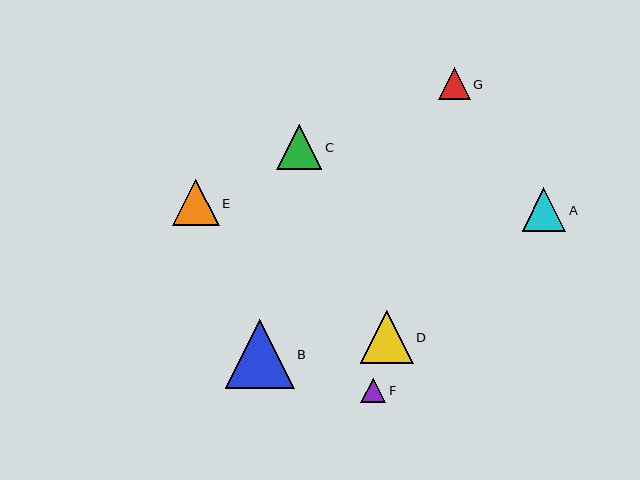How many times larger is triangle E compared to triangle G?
Triangle E is approximately 1.5 times the size of triangle G.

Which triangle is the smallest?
Triangle F is the smallest with a size of approximately 25 pixels.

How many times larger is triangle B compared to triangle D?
Triangle B is approximately 1.3 times the size of triangle D.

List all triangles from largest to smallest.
From largest to smallest: B, D, E, C, A, G, F.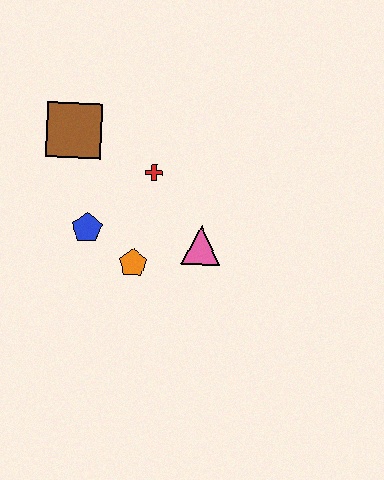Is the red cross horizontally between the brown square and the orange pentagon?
No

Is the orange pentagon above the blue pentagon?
No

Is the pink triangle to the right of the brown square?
Yes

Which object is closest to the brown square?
The red cross is closest to the brown square.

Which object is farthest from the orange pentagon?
The brown square is farthest from the orange pentagon.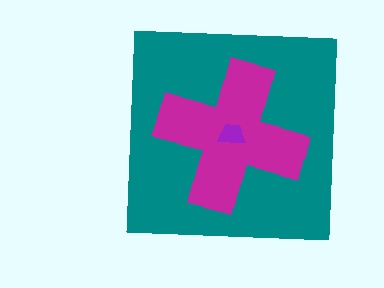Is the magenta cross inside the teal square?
Yes.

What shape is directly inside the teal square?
The magenta cross.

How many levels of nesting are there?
3.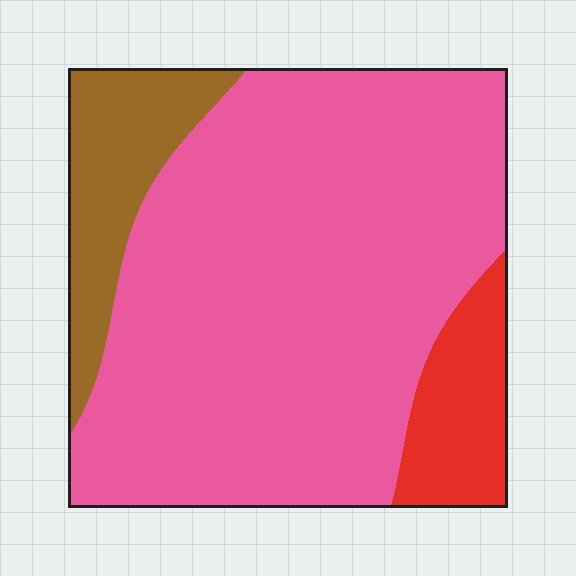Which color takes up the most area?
Pink, at roughly 75%.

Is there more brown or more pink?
Pink.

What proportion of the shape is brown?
Brown covers 13% of the shape.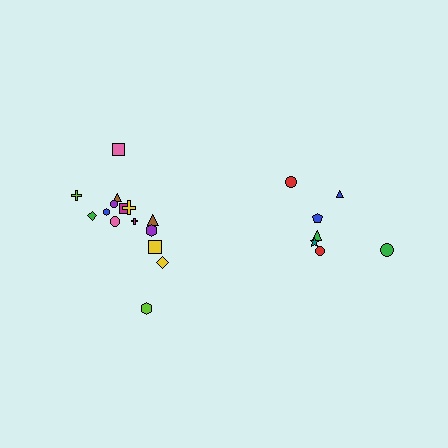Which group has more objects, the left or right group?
The left group.